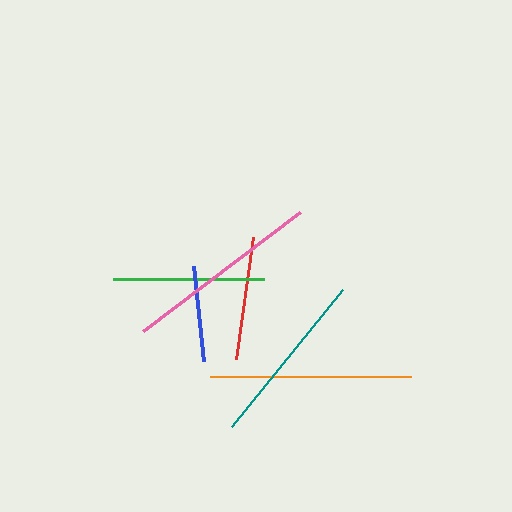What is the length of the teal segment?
The teal segment is approximately 177 pixels long.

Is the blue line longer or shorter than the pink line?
The pink line is longer than the blue line.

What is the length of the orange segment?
The orange segment is approximately 201 pixels long.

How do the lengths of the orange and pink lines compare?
The orange and pink lines are approximately the same length.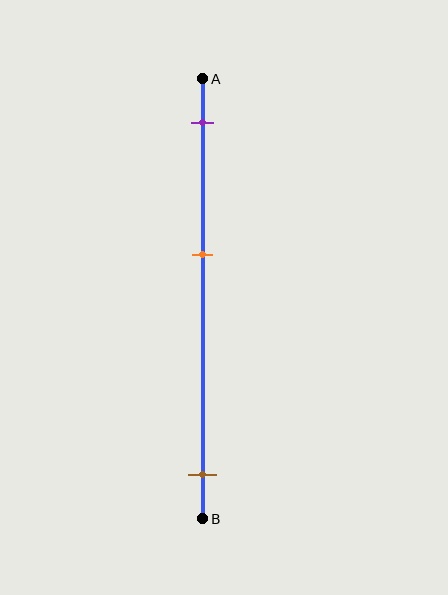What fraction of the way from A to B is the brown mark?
The brown mark is approximately 90% (0.9) of the way from A to B.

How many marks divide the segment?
There are 3 marks dividing the segment.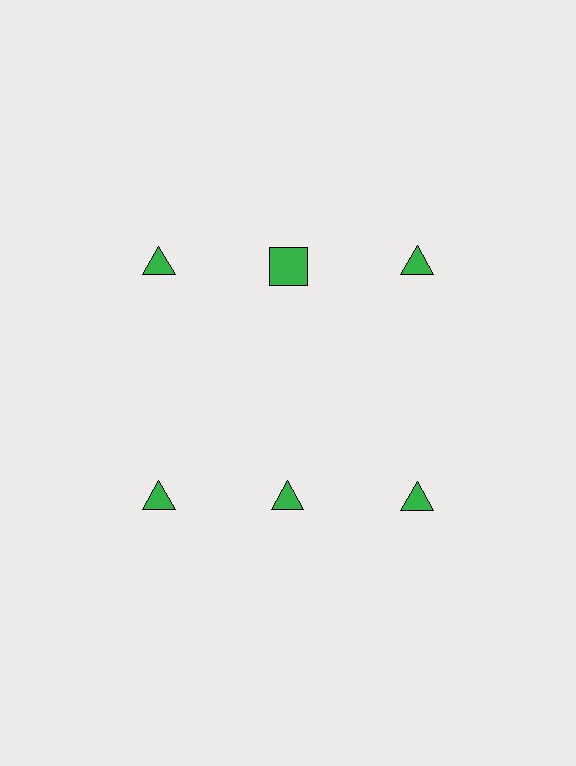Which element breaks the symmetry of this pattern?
The green square in the top row, second from left column breaks the symmetry. All other shapes are green triangles.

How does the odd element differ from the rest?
It has a different shape: square instead of triangle.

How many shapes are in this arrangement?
There are 6 shapes arranged in a grid pattern.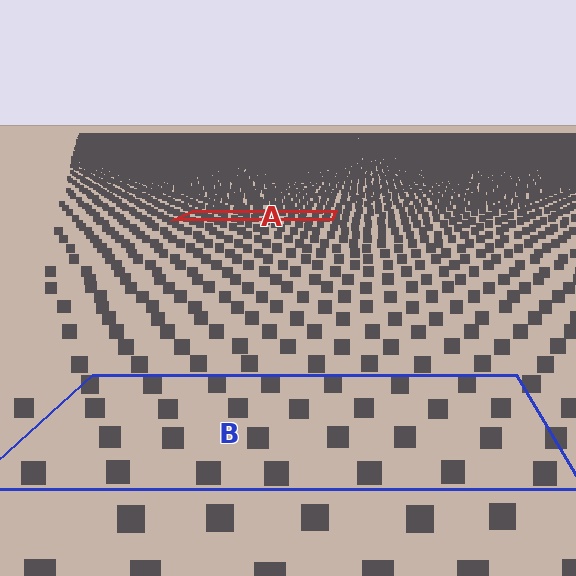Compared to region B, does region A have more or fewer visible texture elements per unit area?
Region A has more texture elements per unit area — they are packed more densely because it is farther away.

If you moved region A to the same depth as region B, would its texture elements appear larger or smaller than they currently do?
They would appear larger. At a closer depth, the same texture elements are projected at a bigger on-screen size.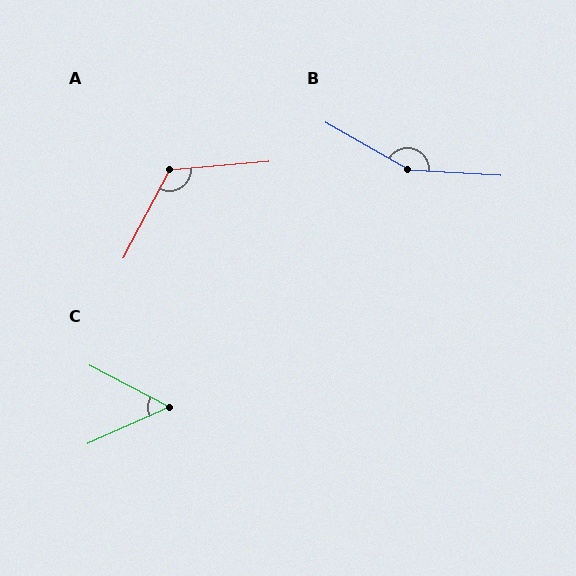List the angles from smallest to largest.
C (52°), A (123°), B (154°).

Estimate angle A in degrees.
Approximately 123 degrees.